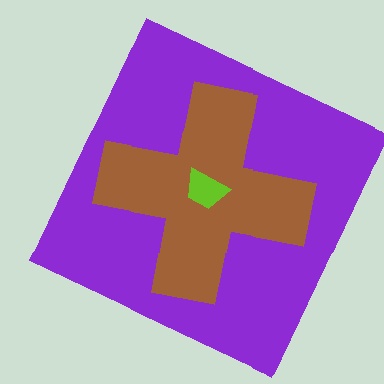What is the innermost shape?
The lime trapezoid.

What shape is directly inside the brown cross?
The lime trapezoid.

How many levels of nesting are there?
3.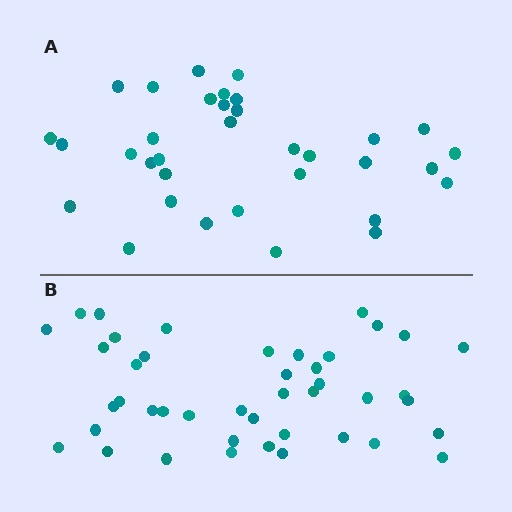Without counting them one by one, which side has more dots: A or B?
Region B (the bottom region) has more dots.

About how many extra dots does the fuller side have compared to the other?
Region B has roughly 8 or so more dots than region A.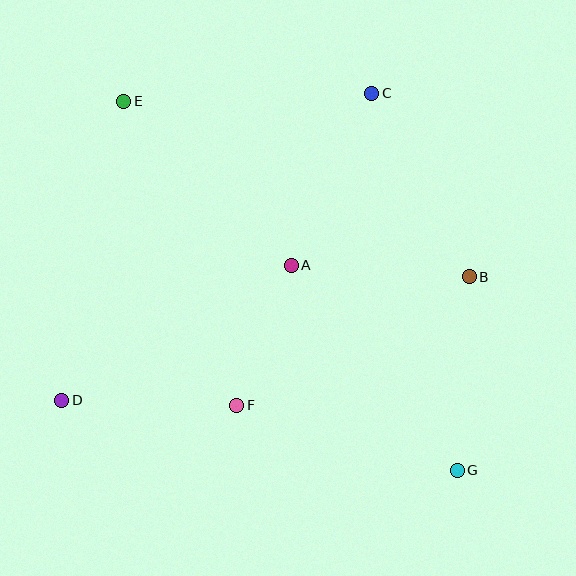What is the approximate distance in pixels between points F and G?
The distance between F and G is approximately 230 pixels.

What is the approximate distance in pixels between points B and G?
The distance between B and G is approximately 194 pixels.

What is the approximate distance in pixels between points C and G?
The distance between C and G is approximately 386 pixels.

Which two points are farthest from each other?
Points E and G are farthest from each other.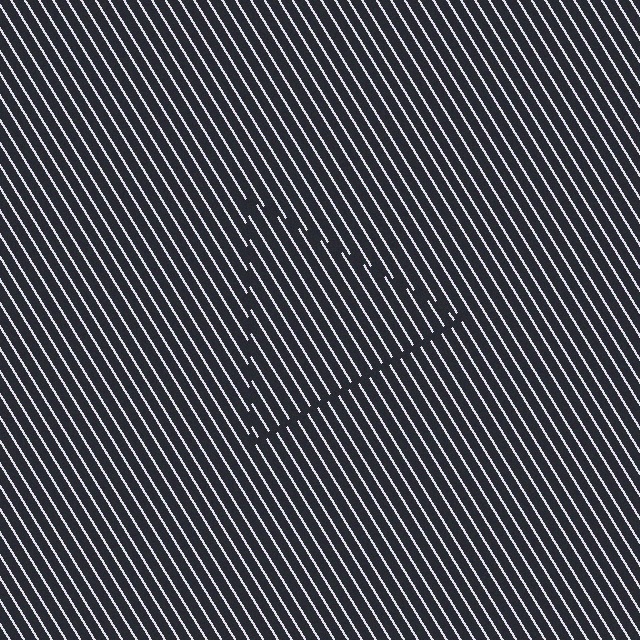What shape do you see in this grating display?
An illusory triangle. The interior of the shape contains the same grating, shifted by half a period — the contour is defined by the phase discontinuity where line-ends from the inner and outer gratings abut.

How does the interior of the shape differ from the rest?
The interior of the shape contains the same grating, shifted by half a period — the contour is defined by the phase discontinuity where line-ends from the inner and outer gratings abut.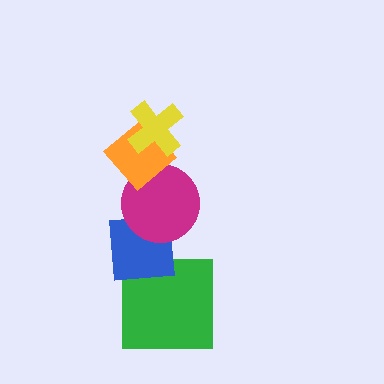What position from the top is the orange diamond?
The orange diamond is 2nd from the top.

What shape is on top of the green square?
The blue square is on top of the green square.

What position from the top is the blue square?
The blue square is 4th from the top.